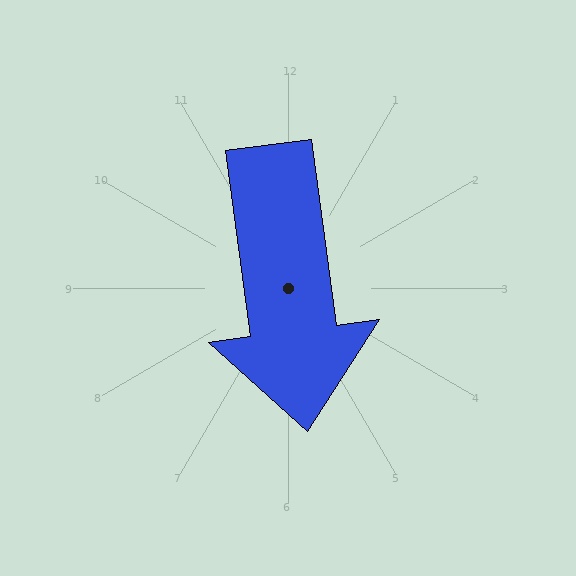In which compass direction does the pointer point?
South.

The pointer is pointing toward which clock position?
Roughly 6 o'clock.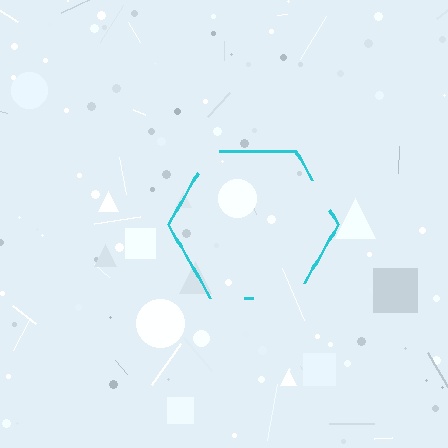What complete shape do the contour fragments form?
The contour fragments form a hexagon.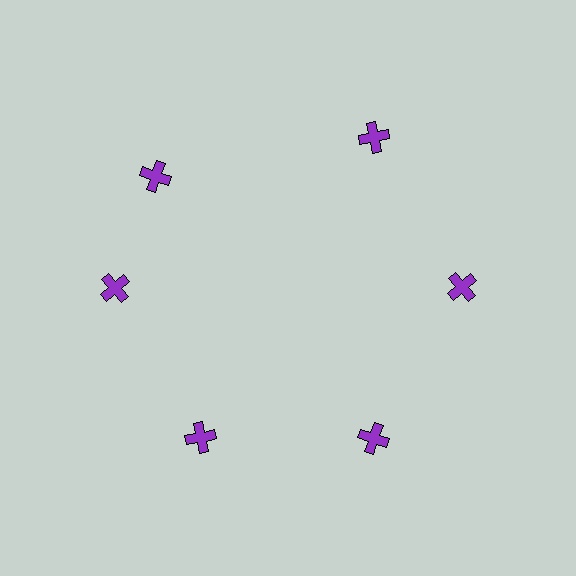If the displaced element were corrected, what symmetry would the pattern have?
It would have 6-fold rotational symmetry — the pattern would map onto itself every 60 degrees.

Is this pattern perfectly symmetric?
No. The 6 purple crosses are arranged in a ring, but one element near the 11 o'clock position is rotated out of alignment along the ring, breaking the 6-fold rotational symmetry.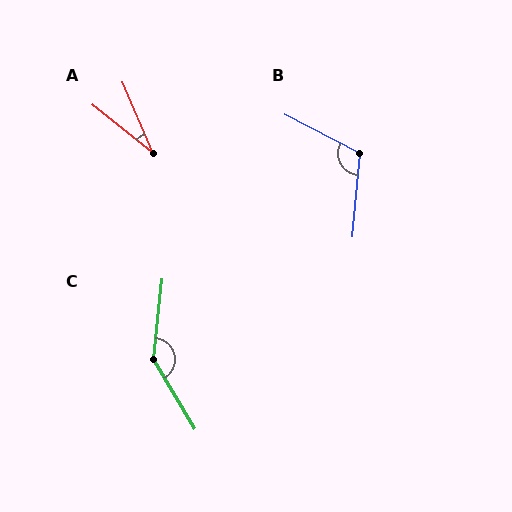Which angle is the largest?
C, at approximately 143 degrees.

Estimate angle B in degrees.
Approximately 112 degrees.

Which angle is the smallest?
A, at approximately 28 degrees.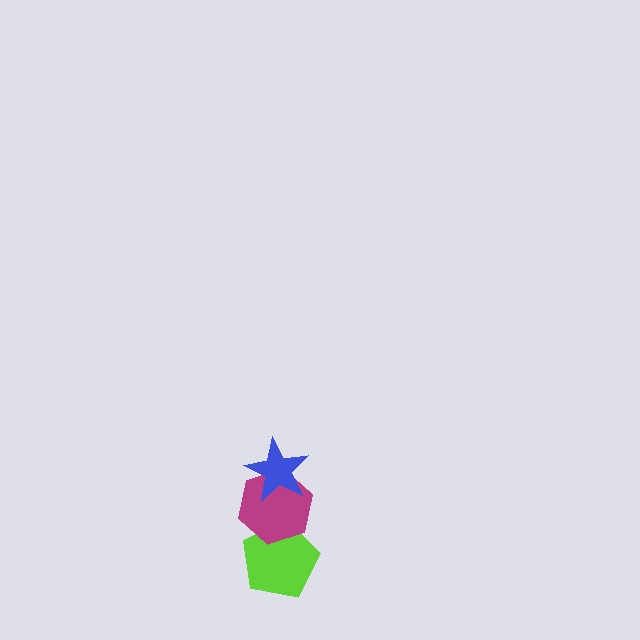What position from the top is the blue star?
The blue star is 1st from the top.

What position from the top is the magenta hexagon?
The magenta hexagon is 2nd from the top.